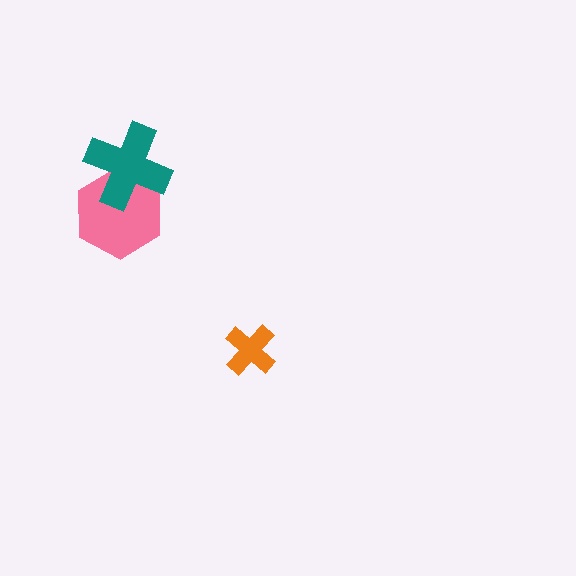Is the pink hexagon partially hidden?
Yes, it is partially covered by another shape.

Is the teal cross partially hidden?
No, no other shape covers it.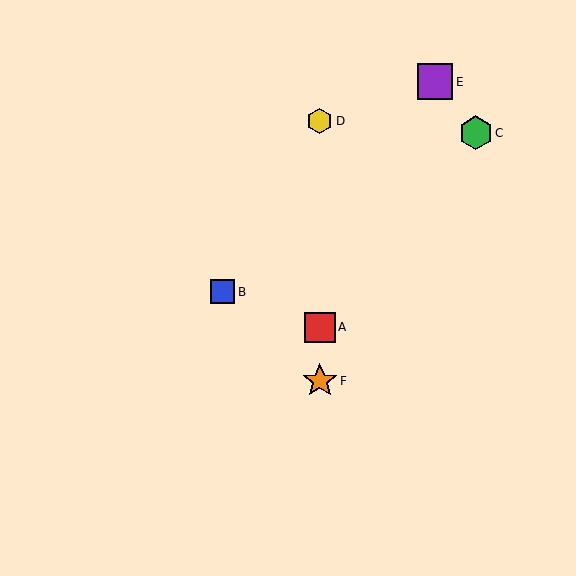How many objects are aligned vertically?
3 objects (A, D, F) are aligned vertically.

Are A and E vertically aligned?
No, A is at x≈320 and E is at x≈435.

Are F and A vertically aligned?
Yes, both are at x≈320.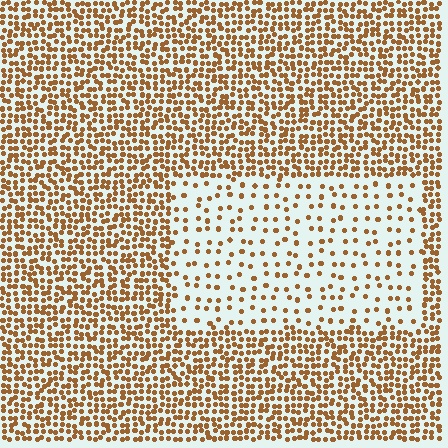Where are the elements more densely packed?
The elements are more densely packed outside the rectangle boundary.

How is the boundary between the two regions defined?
The boundary is defined by a change in element density (approximately 2.9x ratio). All elements are the same color, size, and shape.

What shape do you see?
I see a rectangle.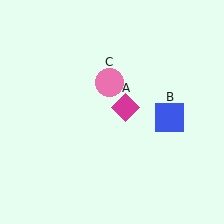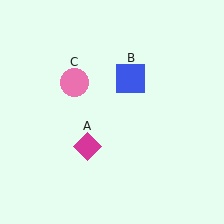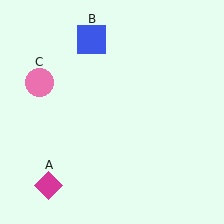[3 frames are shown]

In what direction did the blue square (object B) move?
The blue square (object B) moved up and to the left.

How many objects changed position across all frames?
3 objects changed position: magenta diamond (object A), blue square (object B), pink circle (object C).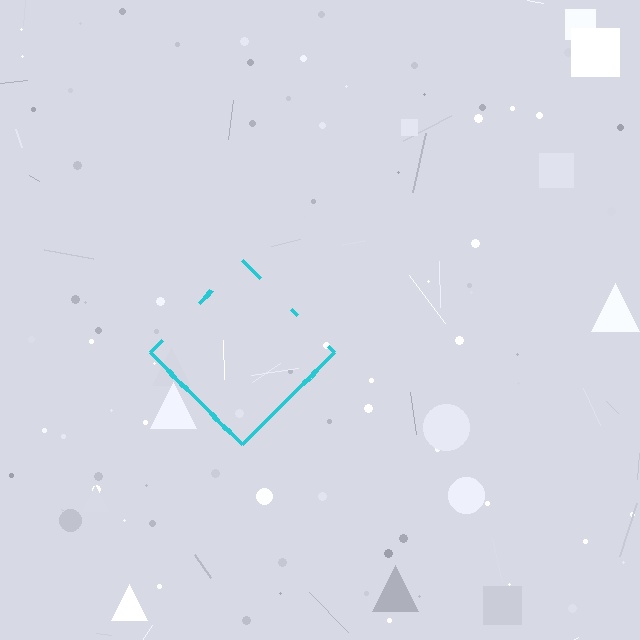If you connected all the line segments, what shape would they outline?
They would outline a diamond.